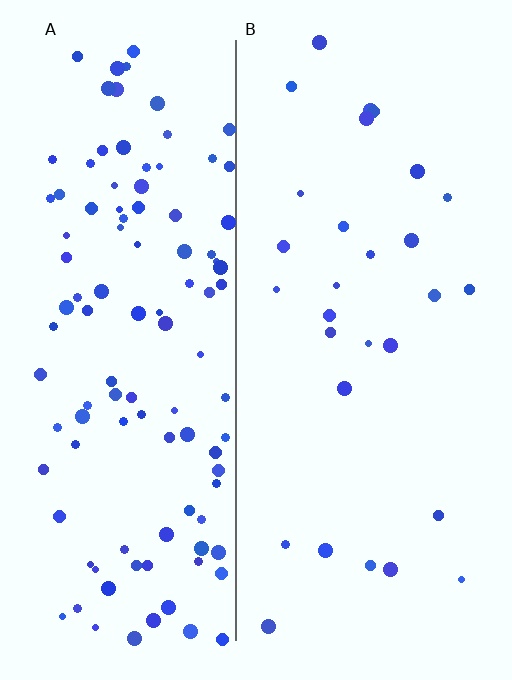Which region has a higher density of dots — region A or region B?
A (the left).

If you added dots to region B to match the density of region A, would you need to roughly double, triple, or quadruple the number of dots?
Approximately quadruple.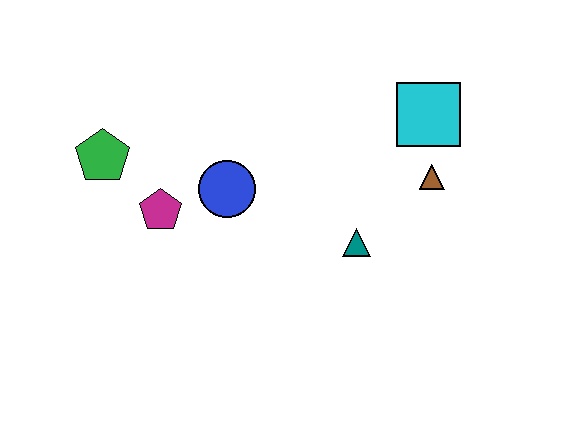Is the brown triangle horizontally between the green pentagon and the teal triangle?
No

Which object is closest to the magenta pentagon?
The blue circle is closest to the magenta pentagon.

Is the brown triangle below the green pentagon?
Yes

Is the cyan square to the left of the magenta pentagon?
No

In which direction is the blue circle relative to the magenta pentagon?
The blue circle is to the right of the magenta pentagon.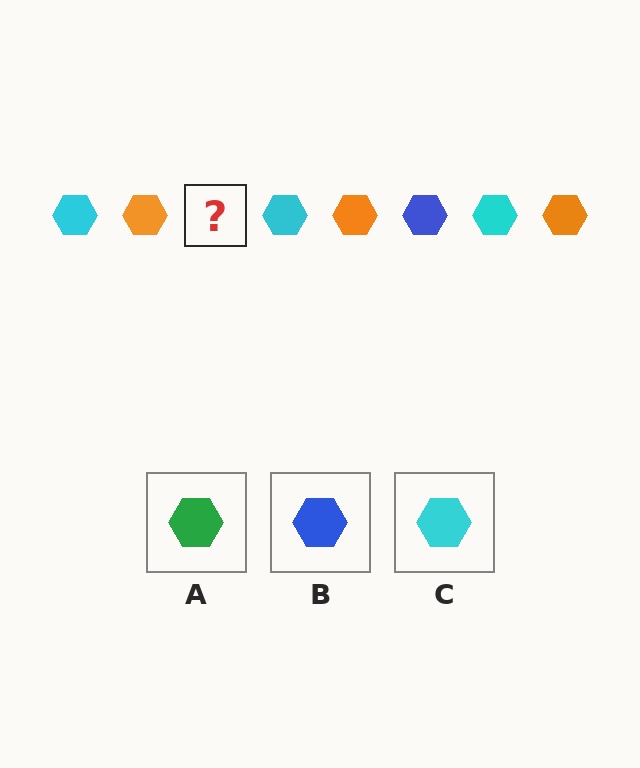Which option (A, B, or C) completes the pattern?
B.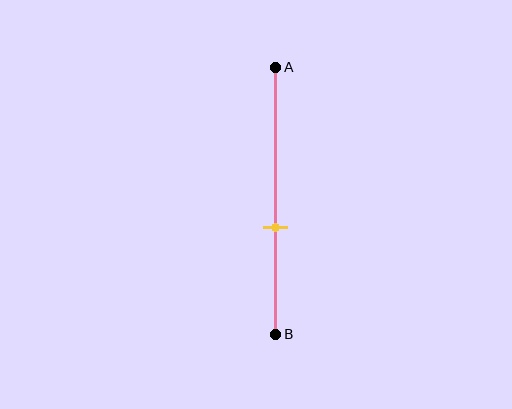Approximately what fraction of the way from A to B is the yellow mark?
The yellow mark is approximately 60% of the way from A to B.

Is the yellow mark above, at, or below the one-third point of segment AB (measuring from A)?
The yellow mark is below the one-third point of segment AB.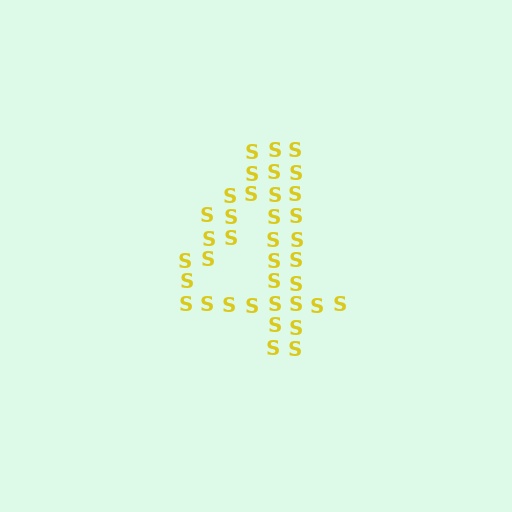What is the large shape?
The large shape is the digit 4.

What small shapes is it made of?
It is made of small letter S's.